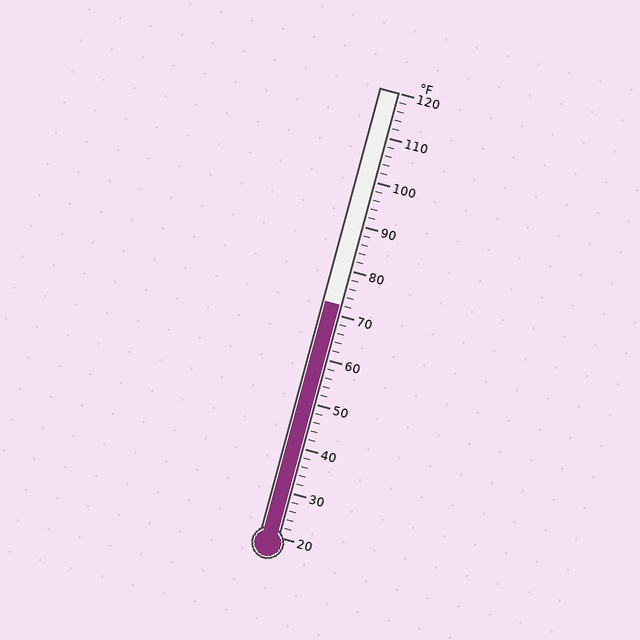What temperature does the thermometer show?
The thermometer shows approximately 72°F.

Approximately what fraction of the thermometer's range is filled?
The thermometer is filled to approximately 50% of its range.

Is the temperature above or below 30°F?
The temperature is above 30°F.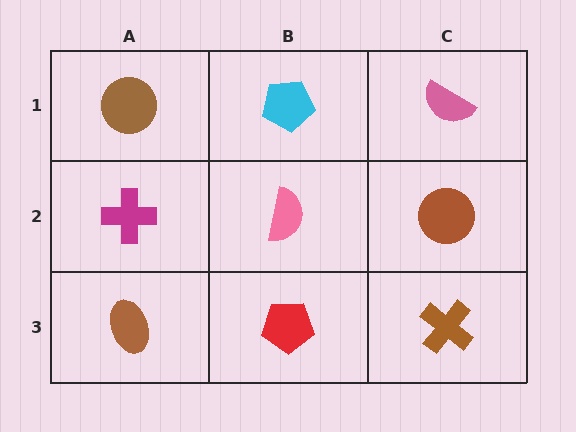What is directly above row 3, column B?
A pink semicircle.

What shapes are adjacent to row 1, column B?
A pink semicircle (row 2, column B), a brown circle (row 1, column A), a pink semicircle (row 1, column C).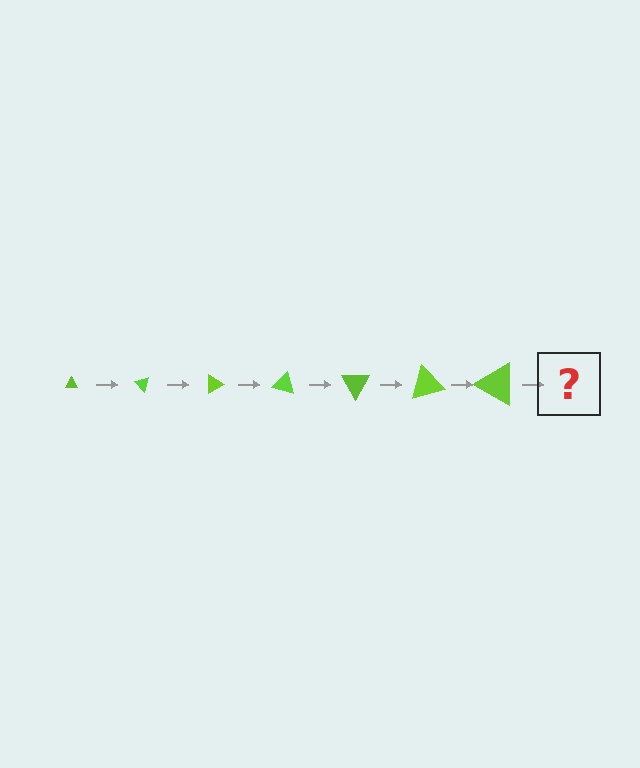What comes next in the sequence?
The next element should be a triangle, larger than the previous one and rotated 315 degrees from the start.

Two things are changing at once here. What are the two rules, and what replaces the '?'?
The two rules are that the triangle grows larger each step and it rotates 45 degrees each step. The '?' should be a triangle, larger than the previous one and rotated 315 degrees from the start.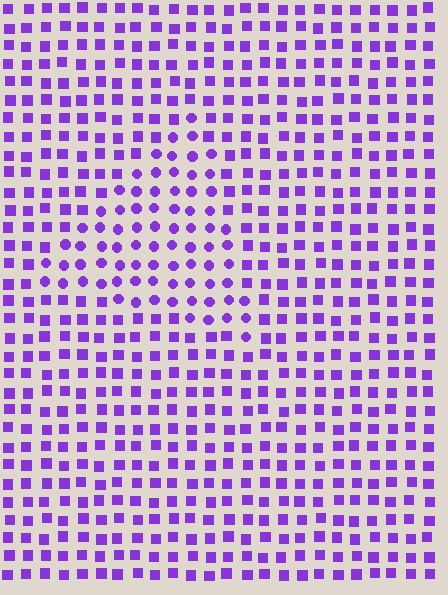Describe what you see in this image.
The image is filled with small purple elements arranged in a uniform grid. A triangle-shaped region contains circles, while the surrounding area contains squares. The boundary is defined purely by the change in element shape.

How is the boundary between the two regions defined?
The boundary is defined by a change in element shape: circles inside vs. squares outside. All elements share the same color and spacing.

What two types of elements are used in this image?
The image uses circles inside the triangle region and squares outside it.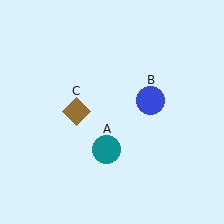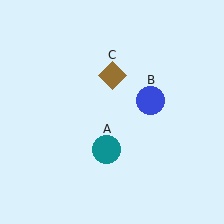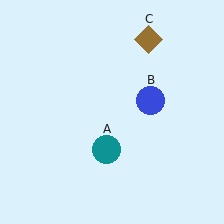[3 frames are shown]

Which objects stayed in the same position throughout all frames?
Teal circle (object A) and blue circle (object B) remained stationary.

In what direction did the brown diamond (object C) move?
The brown diamond (object C) moved up and to the right.